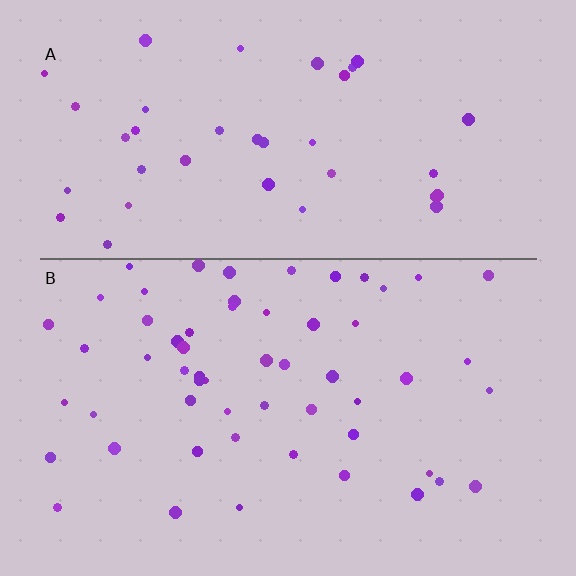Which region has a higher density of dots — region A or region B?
B (the bottom).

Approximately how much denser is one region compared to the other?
Approximately 1.5× — region B over region A.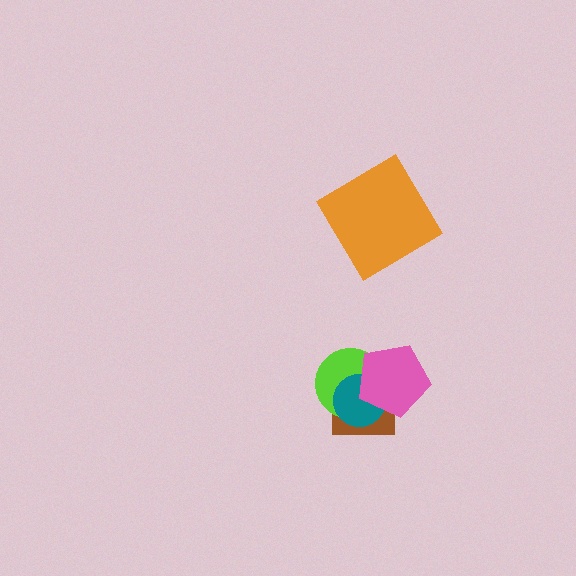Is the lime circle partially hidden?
Yes, it is partially covered by another shape.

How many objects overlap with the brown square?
3 objects overlap with the brown square.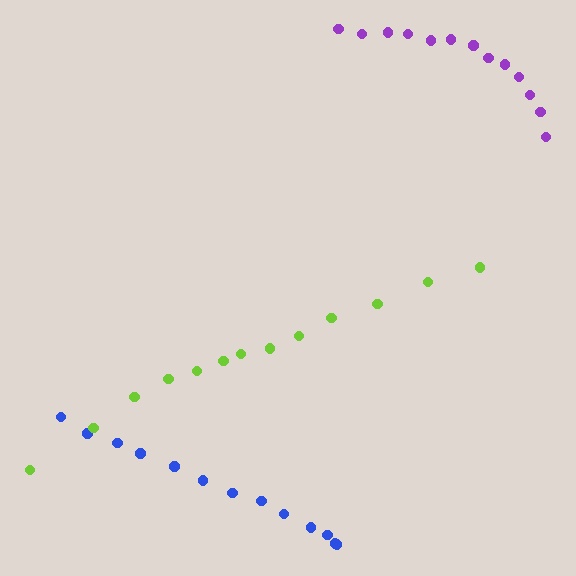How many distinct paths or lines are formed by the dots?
There are 3 distinct paths.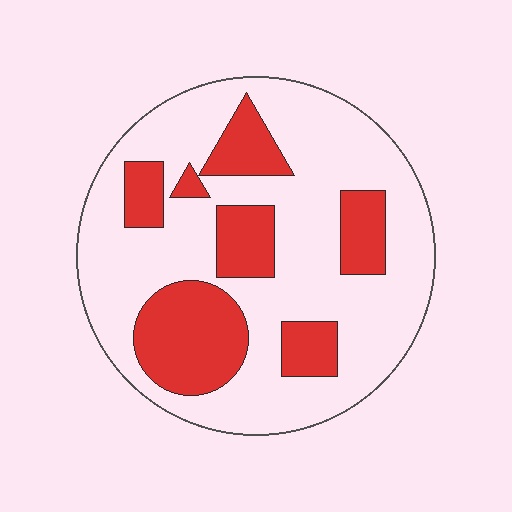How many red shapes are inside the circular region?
7.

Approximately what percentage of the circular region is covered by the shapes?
Approximately 30%.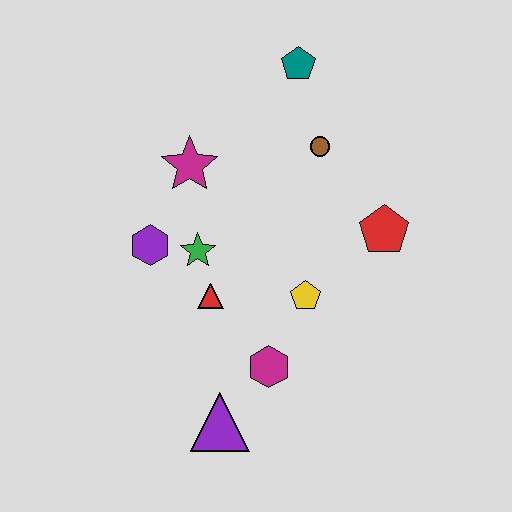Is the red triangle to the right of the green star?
Yes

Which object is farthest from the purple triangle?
The teal pentagon is farthest from the purple triangle.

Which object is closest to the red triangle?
The green star is closest to the red triangle.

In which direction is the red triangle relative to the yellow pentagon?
The red triangle is to the left of the yellow pentagon.